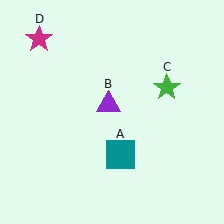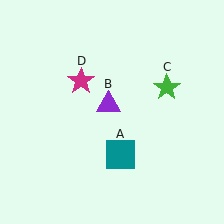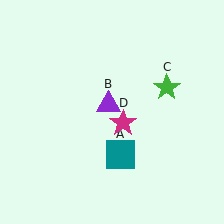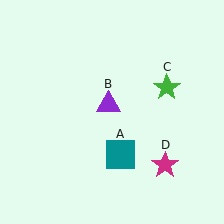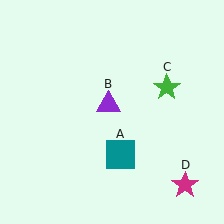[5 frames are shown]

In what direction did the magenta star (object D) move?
The magenta star (object D) moved down and to the right.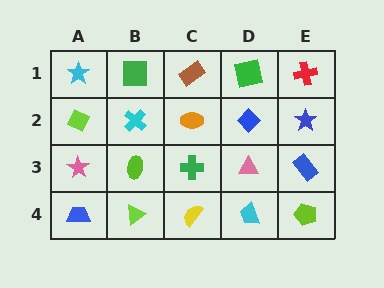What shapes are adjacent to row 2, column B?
A green square (row 1, column B), a lime ellipse (row 3, column B), a lime diamond (row 2, column A), an orange ellipse (row 2, column C).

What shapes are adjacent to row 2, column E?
A red cross (row 1, column E), a blue rectangle (row 3, column E), a blue diamond (row 2, column D).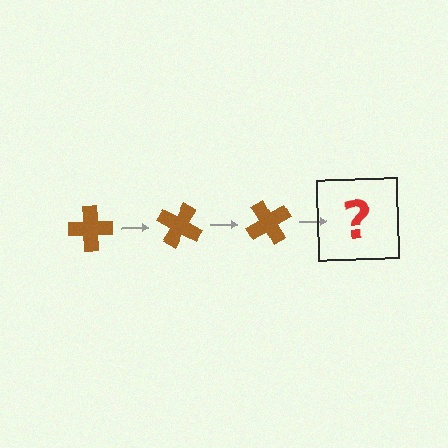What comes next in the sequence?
The next element should be a brown cross rotated 90 degrees.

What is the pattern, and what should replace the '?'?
The pattern is that the cross rotates 30 degrees each step. The '?' should be a brown cross rotated 90 degrees.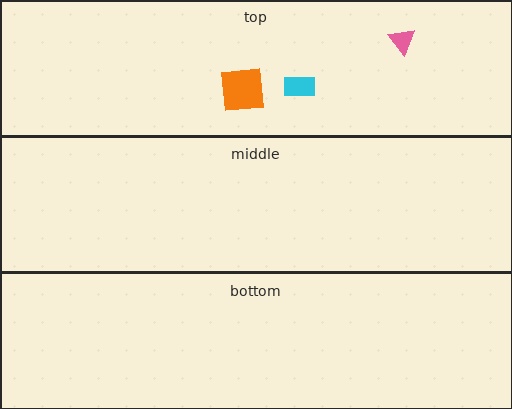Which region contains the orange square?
The top region.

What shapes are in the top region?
The orange square, the pink triangle, the cyan rectangle.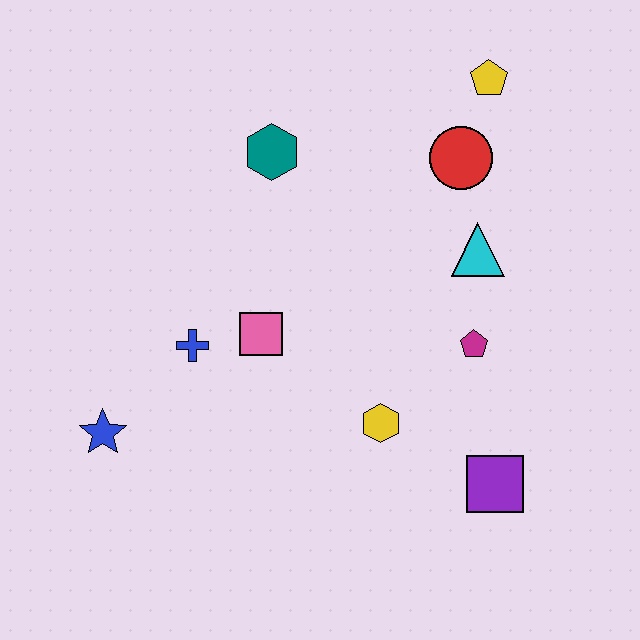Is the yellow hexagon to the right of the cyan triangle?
No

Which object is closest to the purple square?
The yellow hexagon is closest to the purple square.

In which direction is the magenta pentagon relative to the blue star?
The magenta pentagon is to the right of the blue star.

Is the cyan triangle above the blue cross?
Yes